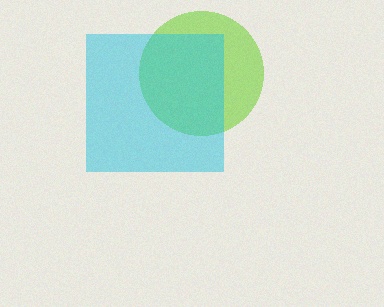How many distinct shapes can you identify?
There are 2 distinct shapes: a lime circle, a cyan square.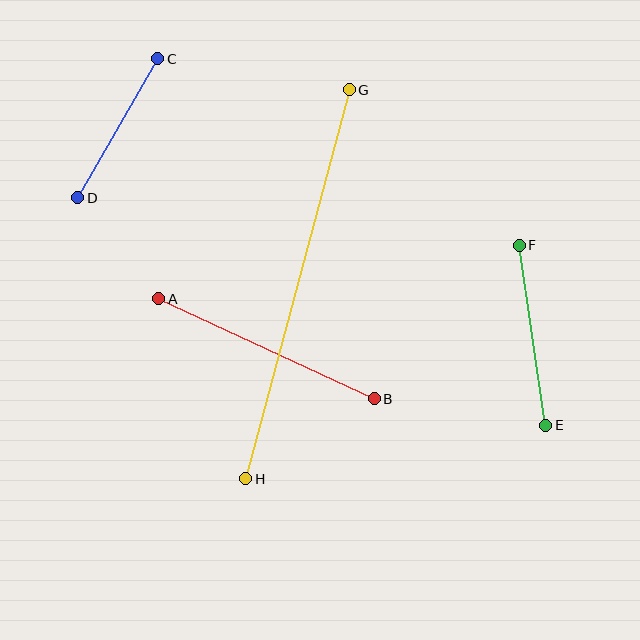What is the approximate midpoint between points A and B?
The midpoint is at approximately (266, 349) pixels.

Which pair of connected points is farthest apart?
Points G and H are farthest apart.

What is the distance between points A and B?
The distance is approximately 238 pixels.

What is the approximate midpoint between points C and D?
The midpoint is at approximately (118, 128) pixels.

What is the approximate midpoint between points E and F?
The midpoint is at approximately (532, 335) pixels.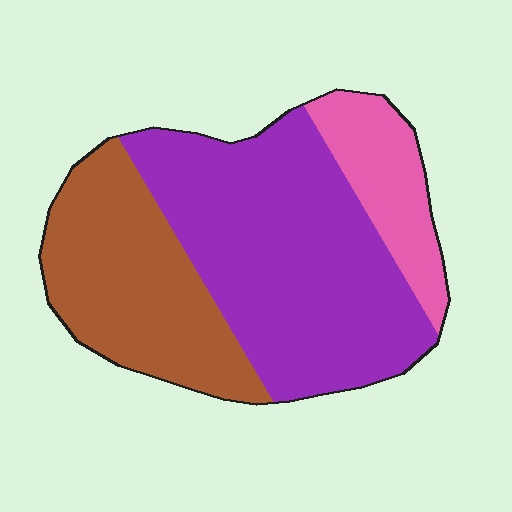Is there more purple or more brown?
Purple.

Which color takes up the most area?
Purple, at roughly 55%.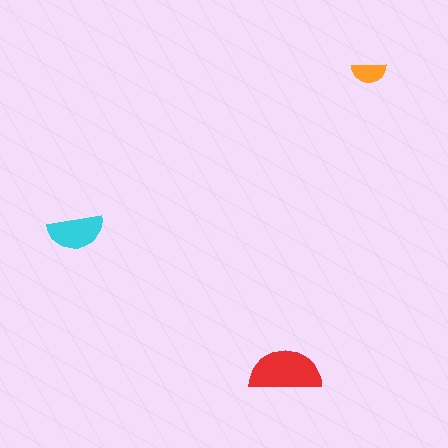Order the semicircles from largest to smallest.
the red one, the cyan one, the orange one.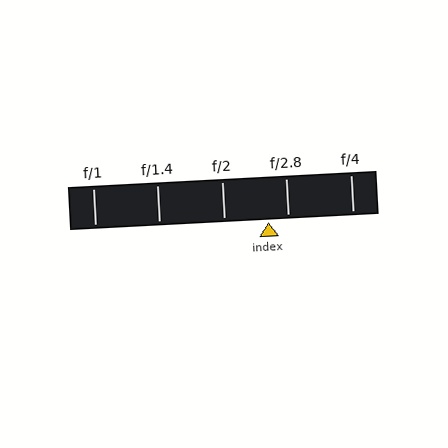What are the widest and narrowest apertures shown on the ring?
The widest aperture shown is f/1 and the narrowest is f/4.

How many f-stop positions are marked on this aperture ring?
There are 5 f-stop positions marked.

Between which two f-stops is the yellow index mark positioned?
The index mark is between f/2 and f/2.8.